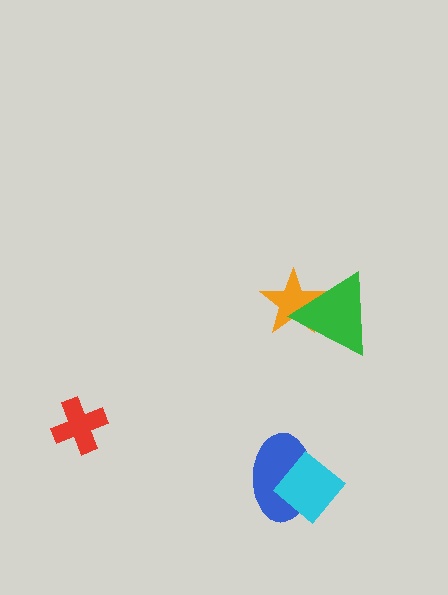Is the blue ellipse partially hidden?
Yes, it is partially covered by another shape.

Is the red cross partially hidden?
No, no other shape covers it.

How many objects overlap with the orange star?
1 object overlaps with the orange star.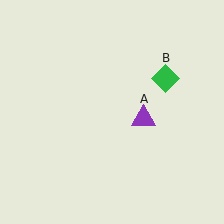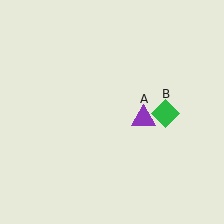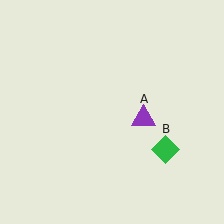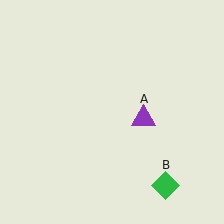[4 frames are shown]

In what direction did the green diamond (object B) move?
The green diamond (object B) moved down.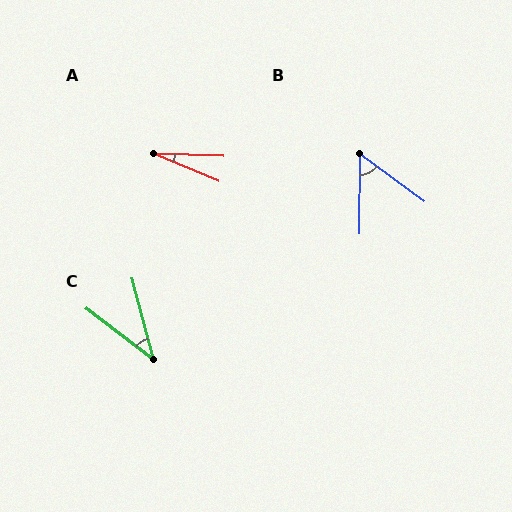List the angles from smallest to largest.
A (21°), C (38°), B (54°).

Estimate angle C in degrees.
Approximately 38 degrees.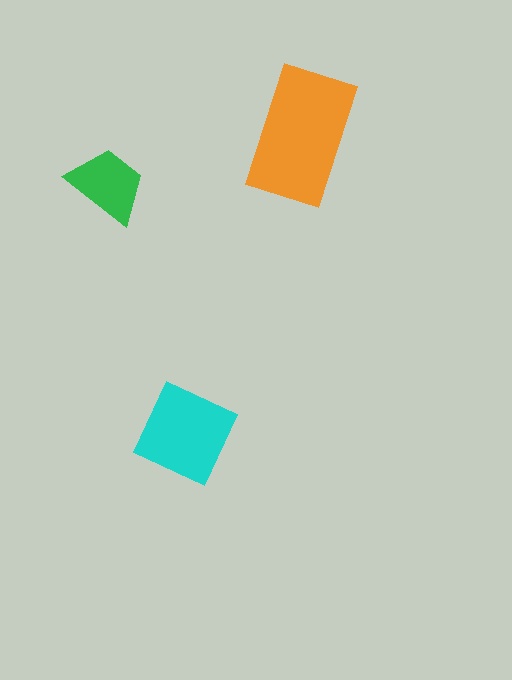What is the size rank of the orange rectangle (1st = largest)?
1st.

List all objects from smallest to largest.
The green trapezoid, the cyan square, the orange rectangle.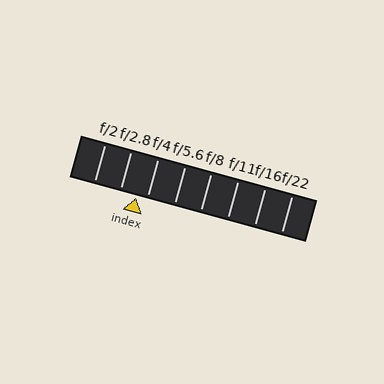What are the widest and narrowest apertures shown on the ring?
The widest aperture shown is f/2 and the narrowest is f/22.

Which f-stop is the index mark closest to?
The index mark is closest to f/4.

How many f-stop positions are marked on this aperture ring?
There are 8 f-stop positions marked.